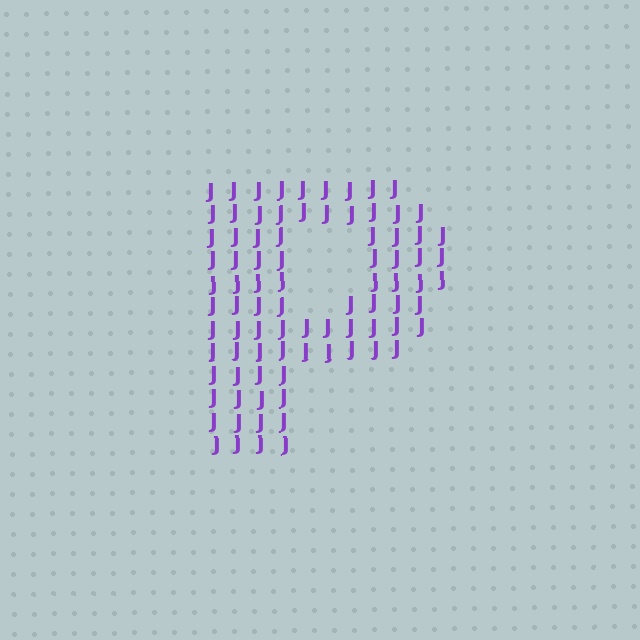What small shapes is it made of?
It is made of small letter J's.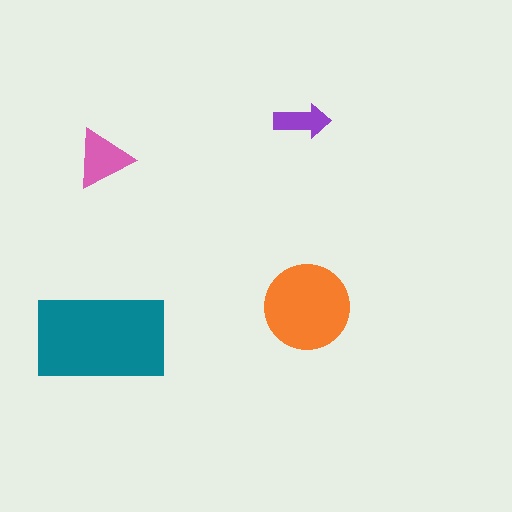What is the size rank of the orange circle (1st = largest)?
2nd.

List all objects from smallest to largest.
The purple arrow, the pink triangle, the orange circle, the teal rectangle.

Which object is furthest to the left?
The teal rectangle is leftmost.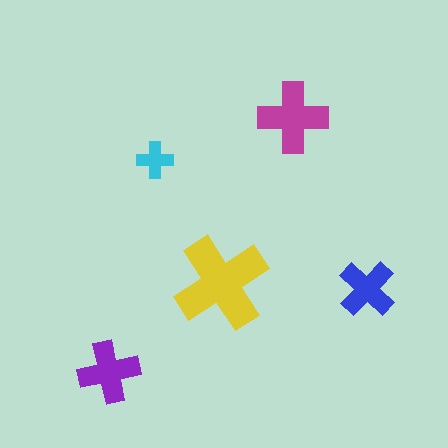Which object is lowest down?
The purple cross is bottommost.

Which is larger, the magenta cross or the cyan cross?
The magenta one.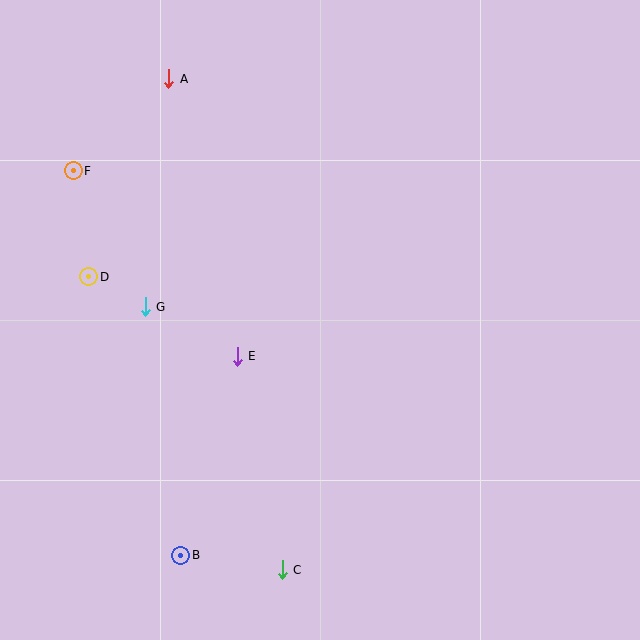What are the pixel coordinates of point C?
Point C is at (282, 570).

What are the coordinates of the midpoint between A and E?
The midpoint between A and E is at (203, 218).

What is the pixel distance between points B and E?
The distance between B and E is 207 pixels.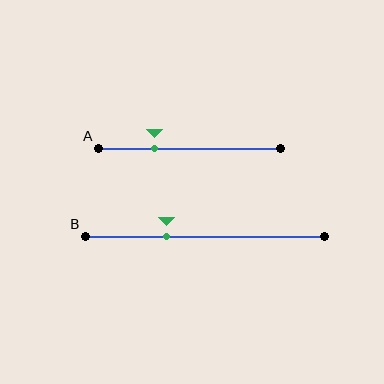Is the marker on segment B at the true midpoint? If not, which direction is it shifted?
No, the marker on segment B is shifted to the left by about 16% of the segment length.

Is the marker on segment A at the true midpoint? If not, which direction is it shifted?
No, the marker on segment A is shifted to the left by about 19% of the segment length.